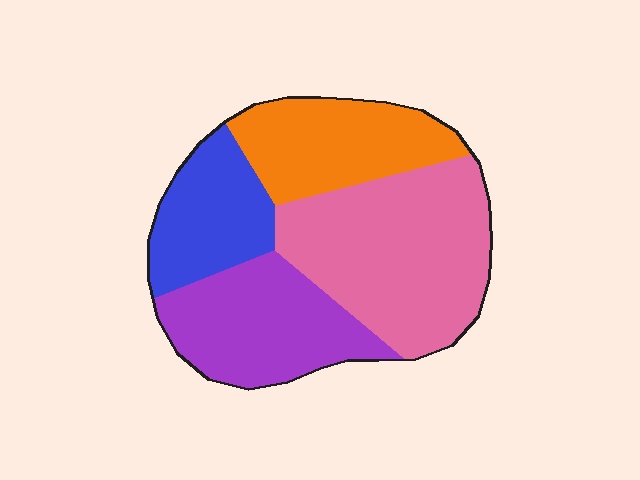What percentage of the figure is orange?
Orange covers around 20% of the figure.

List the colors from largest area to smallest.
From largest to smallest: pink, purple, orange, blue.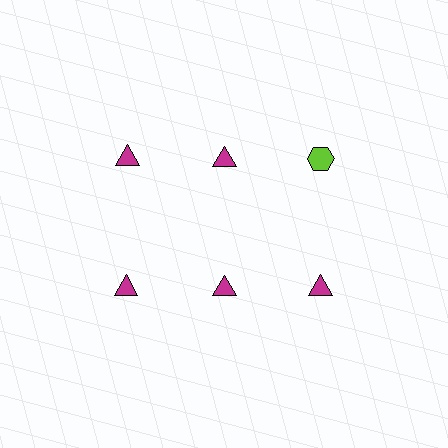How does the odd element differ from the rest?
It differs in both color (lime instead of magenta) and shape (hexagon instead of triangle).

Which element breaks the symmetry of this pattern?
The lime hexagon in the top row, center column breaks the symmetry. All other shapes are magenta triangles.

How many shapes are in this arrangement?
There are 6 shapes arranged in a grid pattern.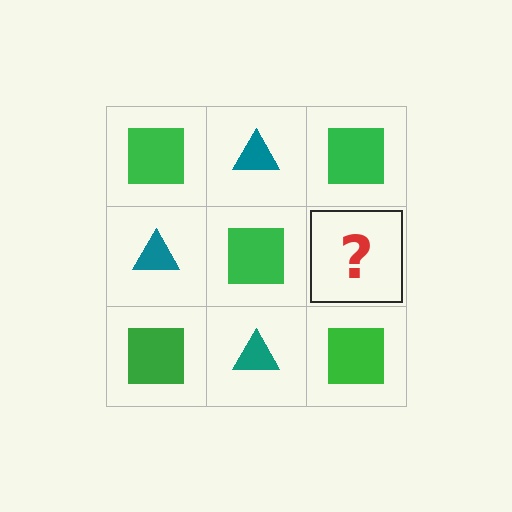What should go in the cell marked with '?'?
The missing cell should contain a teal triangle.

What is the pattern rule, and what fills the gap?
The rule is that it alternates green square and teal triangle in a checkerboard pattern. The gap should be filled with a teal triangle.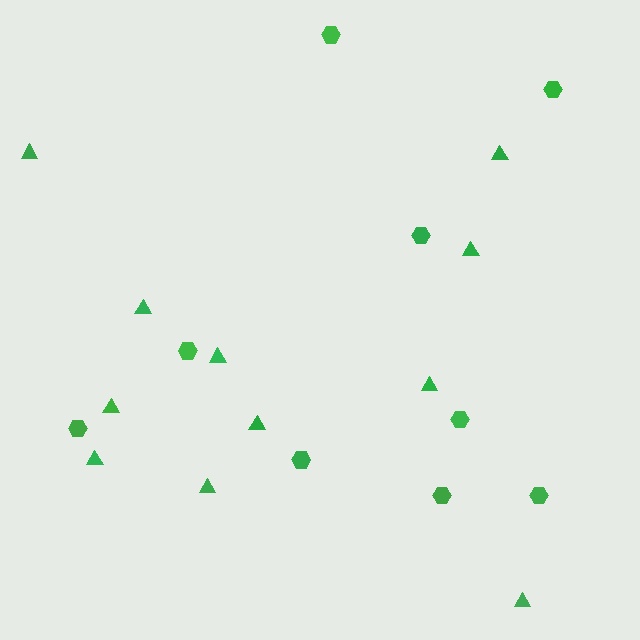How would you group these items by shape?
There are 2 groups: one group of triangles (11) and one group of hexagons (9).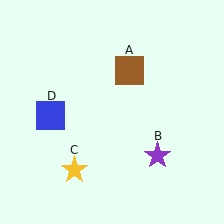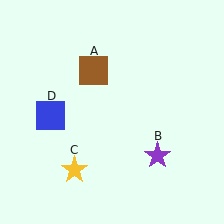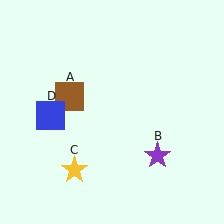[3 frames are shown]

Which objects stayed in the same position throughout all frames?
Purple star (object B) and yellow star (object C) and blue square (object D) remained stationary.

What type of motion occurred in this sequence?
The brown square (object A) rotated counterclockwise around the center of the scene.